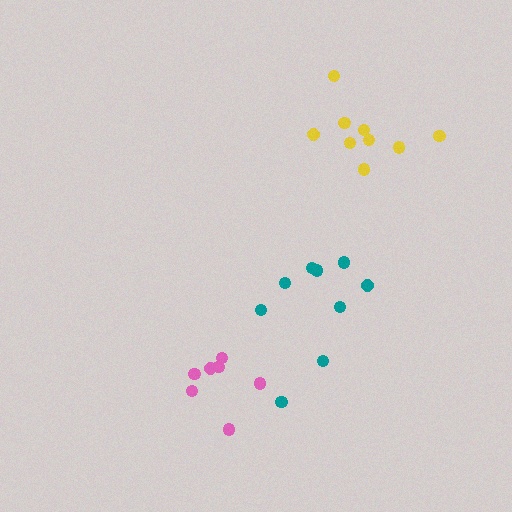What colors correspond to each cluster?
The clusters are colored: teal, yellow, pink.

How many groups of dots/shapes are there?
There are 3 groups.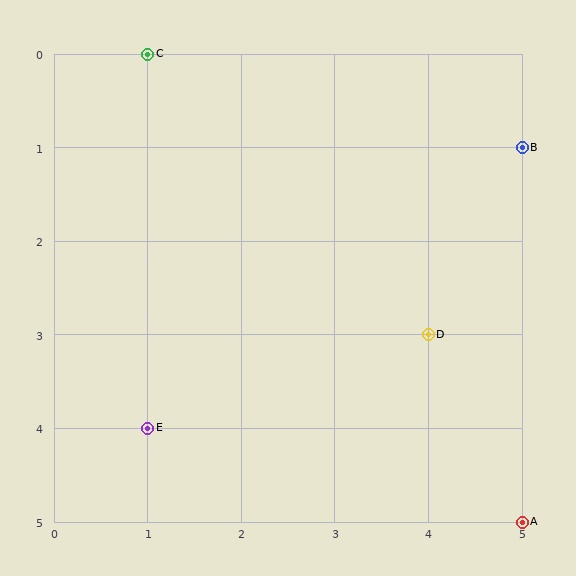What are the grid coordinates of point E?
Point E is at grid coordinates (1, 4).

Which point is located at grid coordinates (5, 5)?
Point A is at (5, 5).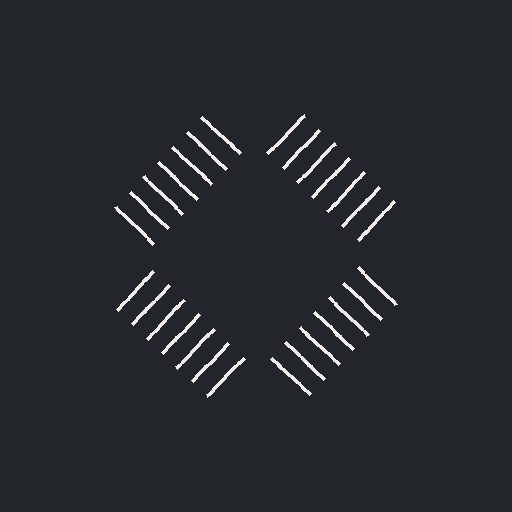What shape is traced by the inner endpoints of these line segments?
An illusory square — the line segments terminate on its edges but no continuous stroke is drawn.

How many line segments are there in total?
28 — 7 along each of the 4 edges.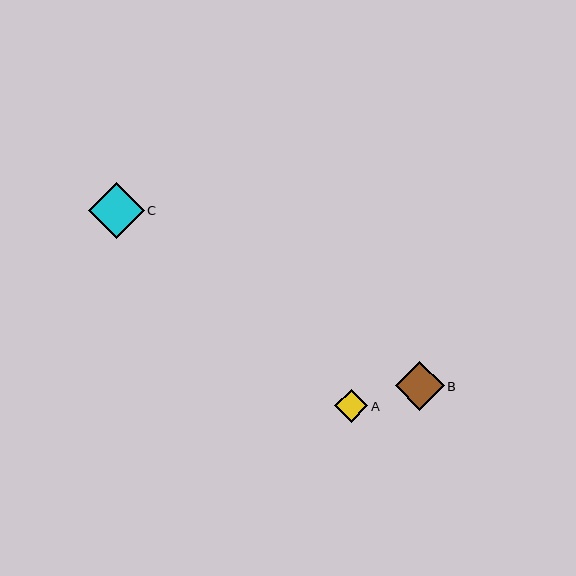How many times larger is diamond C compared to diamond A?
Diamond C is approximately 1.7 times the size of diamond A.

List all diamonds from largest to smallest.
From largest to smallest: C, B, A.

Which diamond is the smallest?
Diamond A is the smallest with a size of approximately 33 pixels.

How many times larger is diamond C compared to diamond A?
Diamond C is approximately 1.7 times the size of diamond A.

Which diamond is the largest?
Diamond C is the largest with a size of approximately 56 pixels.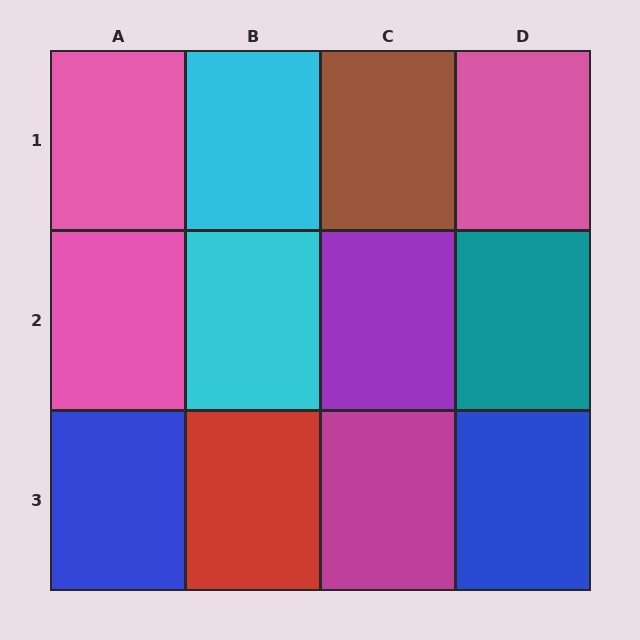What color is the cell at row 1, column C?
Brown.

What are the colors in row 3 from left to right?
Blue, red, magenta, blue.